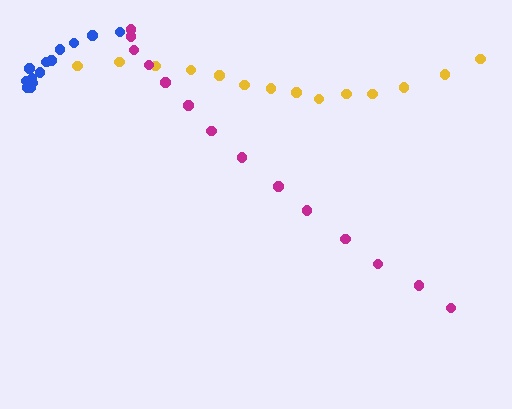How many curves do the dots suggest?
There are 3 distinct paths.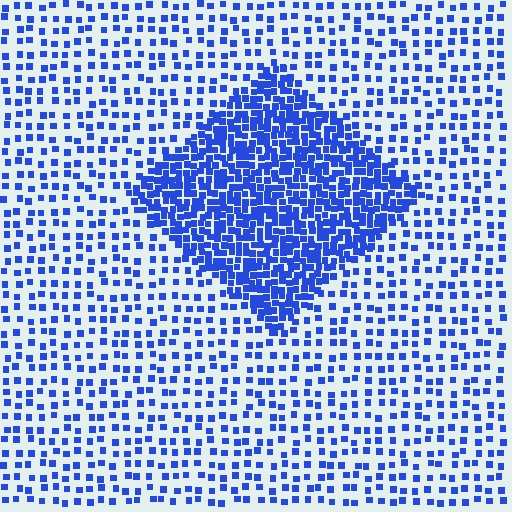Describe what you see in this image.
The image contains small blue elements arranged at two different densities. A diamond-shaped region is visible where the elements are more densely packed than the surrounding area.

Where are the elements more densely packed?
The elements are more densely packed inside the diamond boundary.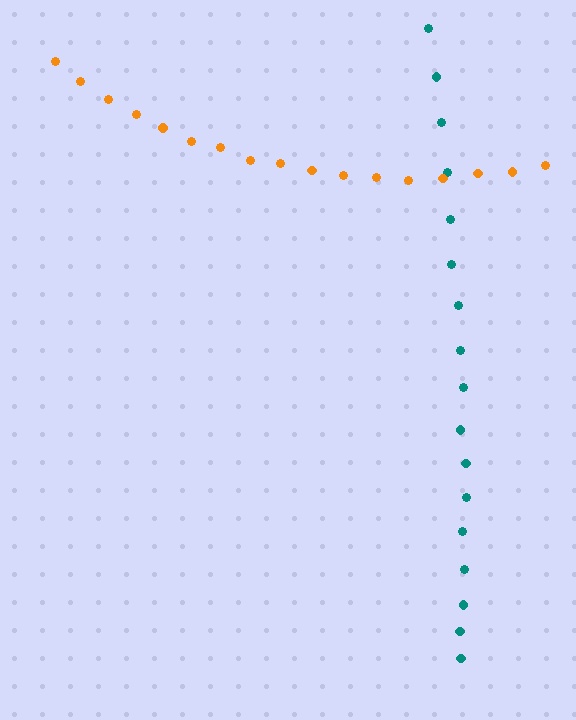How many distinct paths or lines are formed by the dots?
There are 2 distinct paths.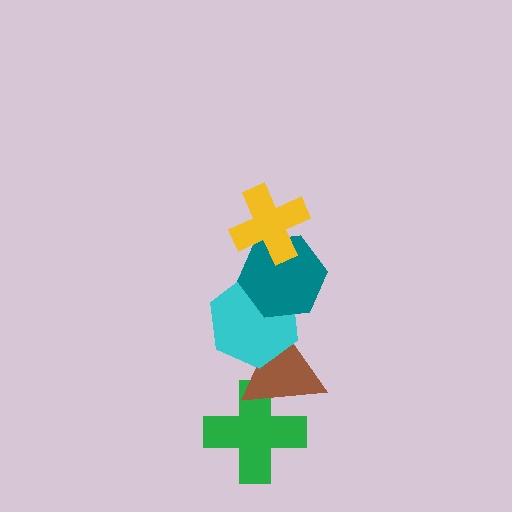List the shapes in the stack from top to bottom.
From top to bottom: the yellow cross, the teal hexagon, the cyan hexagon, the brown triangle, the green cross.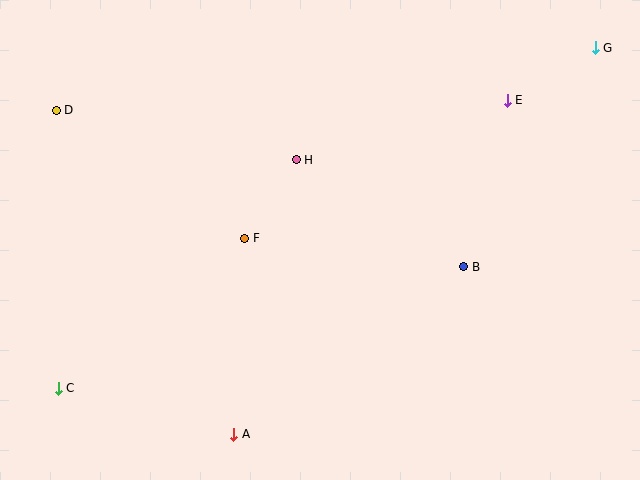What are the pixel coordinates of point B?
Point B is at (464, 267).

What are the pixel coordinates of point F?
Point F is at (245, 238).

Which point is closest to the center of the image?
Point F at (245, 238) is closest to the center.